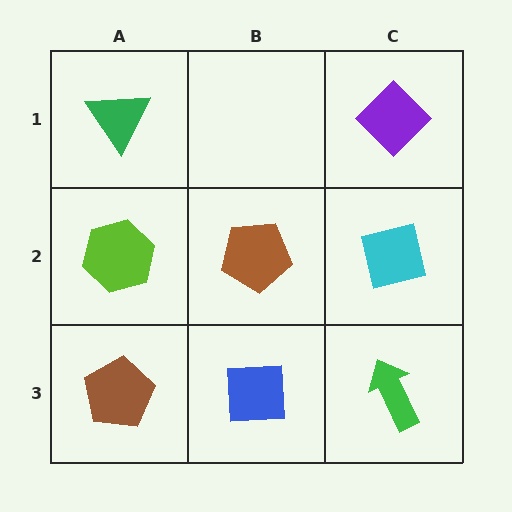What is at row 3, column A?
A brown pentagon.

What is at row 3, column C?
A green arrow.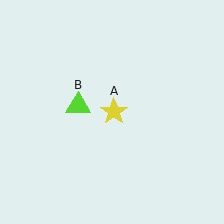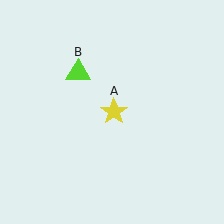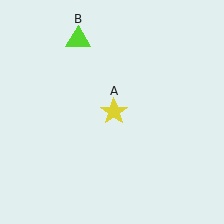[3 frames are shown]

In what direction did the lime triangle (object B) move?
The lime triangle (object B) moved up.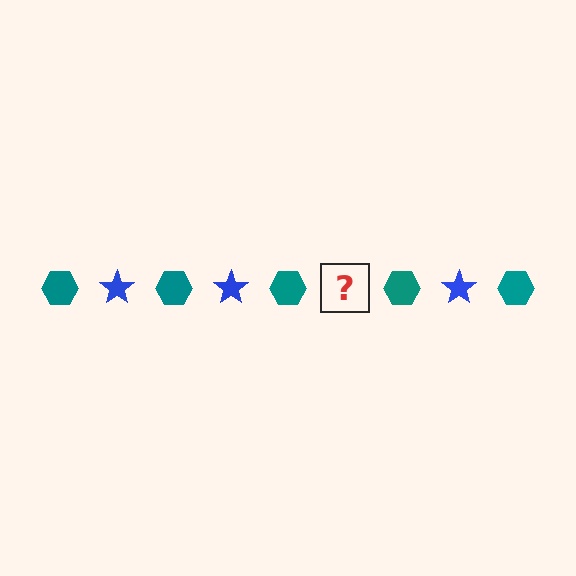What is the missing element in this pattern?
The missing element is a blue star.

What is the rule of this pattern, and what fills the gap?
The rule is that the pattern alternates between teal hexagon and blue star. The gap should be filled with a blue star.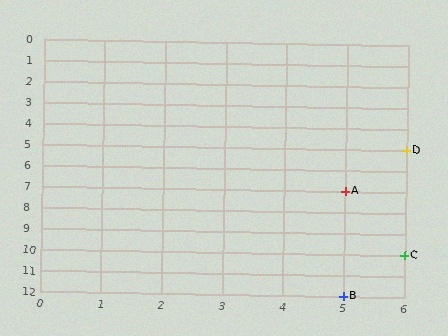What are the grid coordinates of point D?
Point D is at grid coordinates (6, 5).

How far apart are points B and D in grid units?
Points B and D are 1 column and 7 rows apart (about 7.1 grid units diagonally).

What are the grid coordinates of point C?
Point C is at grid coordinates (6, 10).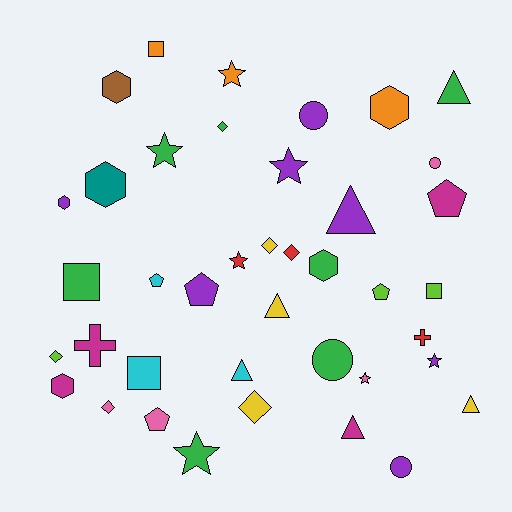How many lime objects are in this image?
There are 3 lime objects.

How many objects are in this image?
There are 40 objects.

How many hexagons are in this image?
There are 6 hexagons.